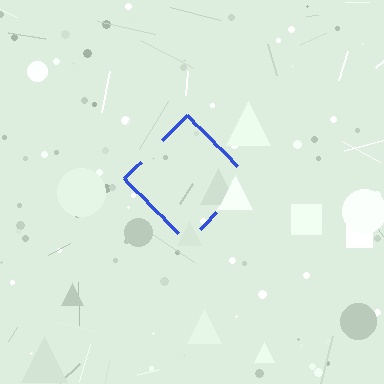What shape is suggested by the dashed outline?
The dashed outline suggests a diamond.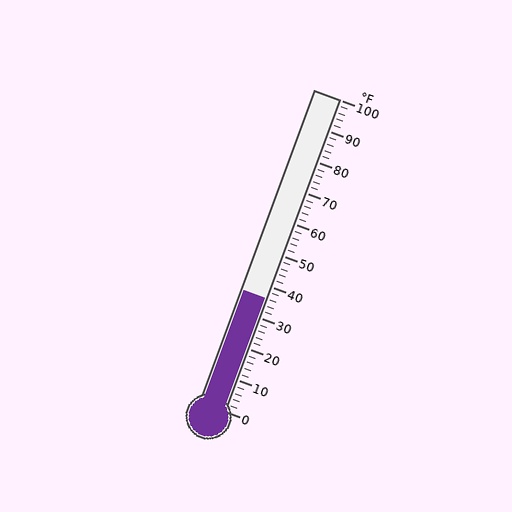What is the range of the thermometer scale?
The thermometer scale ranges from 0°F to 100°F.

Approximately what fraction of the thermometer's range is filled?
The thermometer is filled to approximately 35% of its range.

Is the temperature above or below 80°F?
The temperature is below 80°F.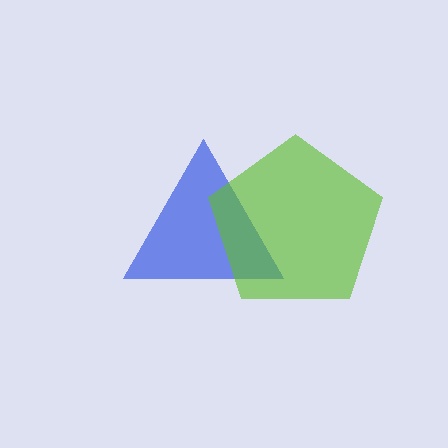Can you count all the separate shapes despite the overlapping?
Yes, there are 2 separate shapes.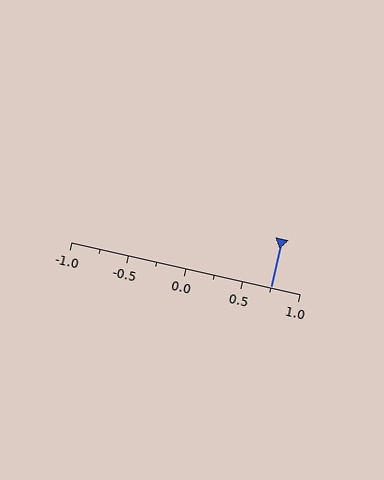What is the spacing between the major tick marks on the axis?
The major ticks are spaced 0.5 apart.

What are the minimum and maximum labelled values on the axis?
The axis runs from -1.0 to 1.0.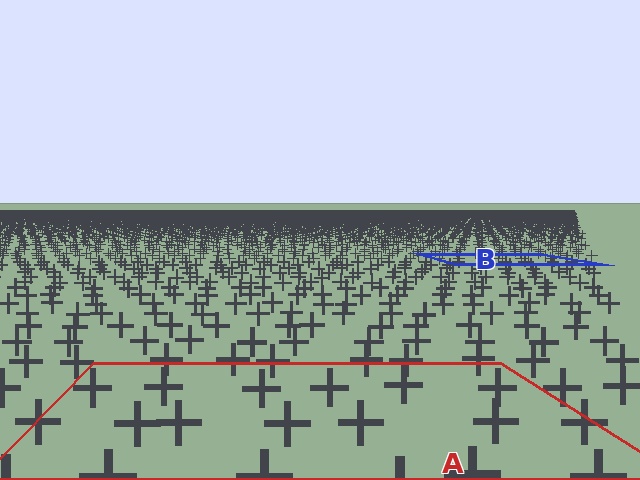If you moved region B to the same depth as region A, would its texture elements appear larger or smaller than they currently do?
They would appear larger. At a closer depth, the same texture elements are projected at a bigger on-screen size.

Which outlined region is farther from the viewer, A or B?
Region B is farther from the viewer — the texture elements inside it appear smaller and more densely packed.